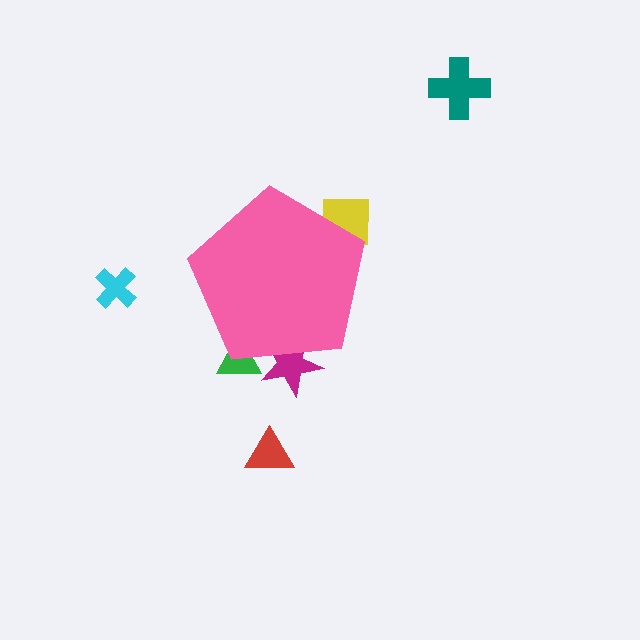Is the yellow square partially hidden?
Yes, the yellow square is partially hidden behind the pink pentagon.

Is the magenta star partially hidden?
Yes, the magenta star is partially hidden behind the pink pentagon.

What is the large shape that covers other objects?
A pink pentagon.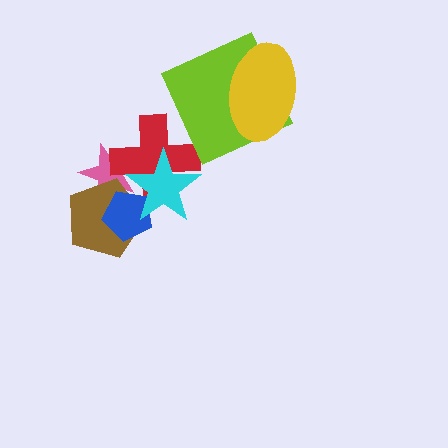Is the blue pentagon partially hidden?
Yes, it is partially covered by another shape.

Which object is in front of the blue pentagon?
The cyan star is in front of the blue pentagon.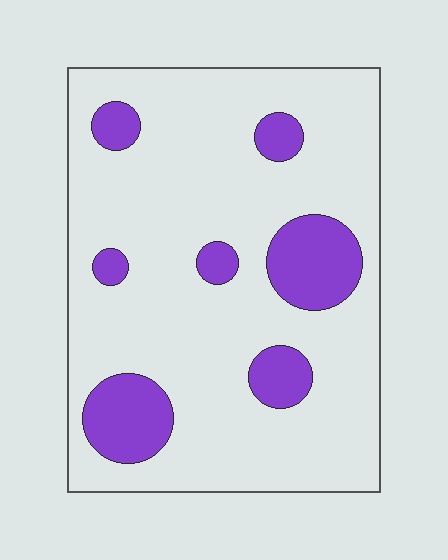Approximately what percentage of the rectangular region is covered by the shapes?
Approximately 20%.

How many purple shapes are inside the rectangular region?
7.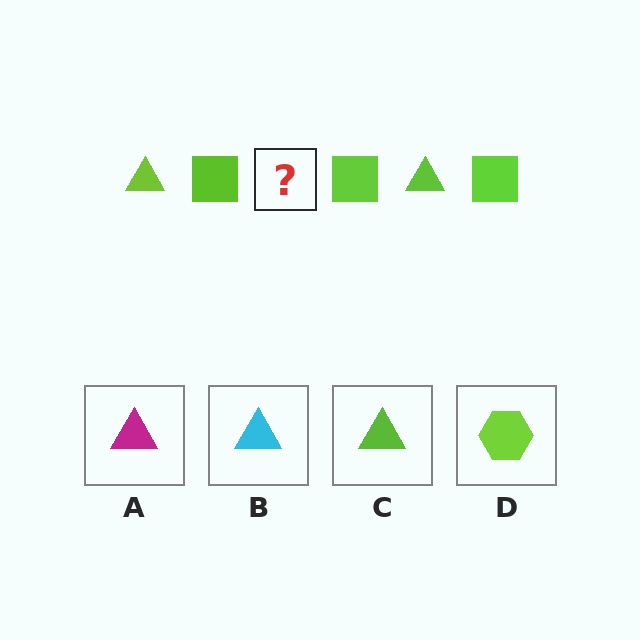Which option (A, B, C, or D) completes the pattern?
C.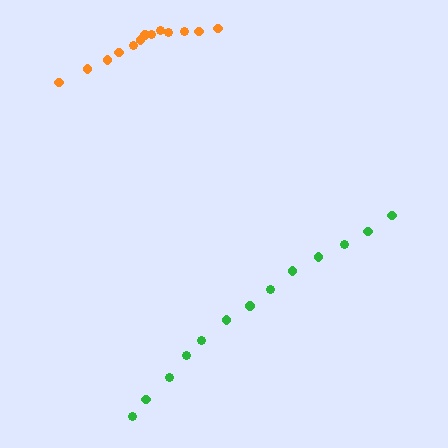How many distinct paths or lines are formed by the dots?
There are 2 distinct paths.